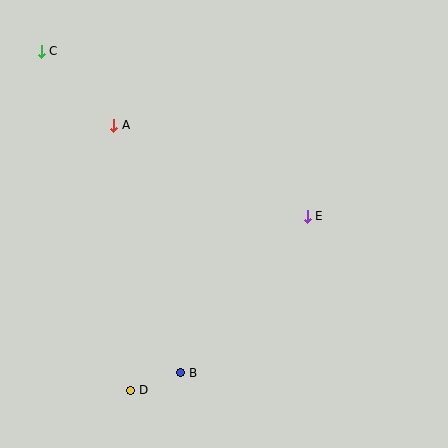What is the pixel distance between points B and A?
The distance between B and A is 256 pixels.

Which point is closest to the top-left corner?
Point C is closest to the top-left corner.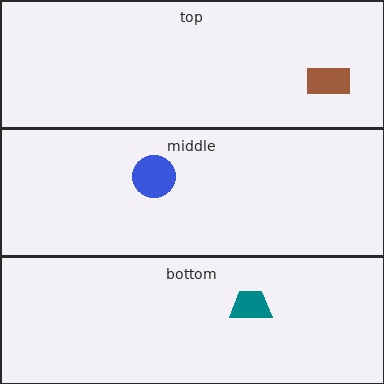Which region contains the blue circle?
The middle region.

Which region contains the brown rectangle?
The top region.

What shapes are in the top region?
The brown rectangle.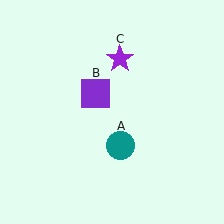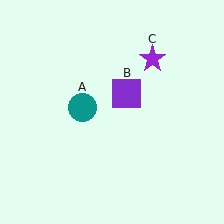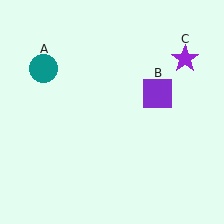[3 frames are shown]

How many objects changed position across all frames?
3 objects changed position: teal circle (object A), purple square (object B), purple star (object C).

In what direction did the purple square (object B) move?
The purple square (object B) moved right.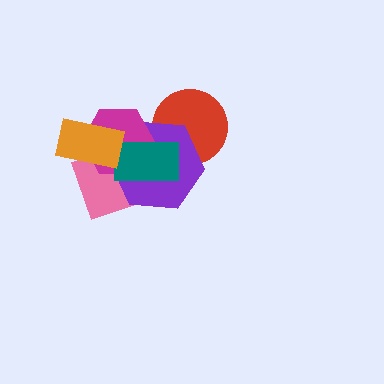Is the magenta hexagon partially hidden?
Yes, it is partially covered by another shape.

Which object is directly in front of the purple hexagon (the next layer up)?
The magenta hexagon is directly in front of the purple hexagon.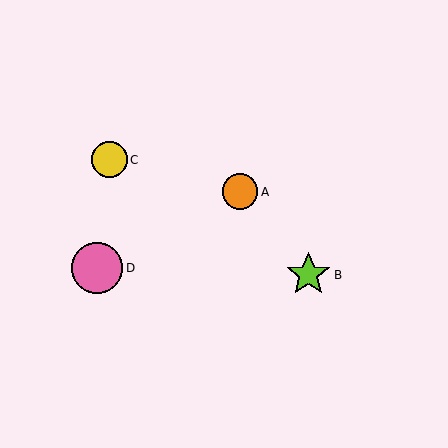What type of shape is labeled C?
Shape C is a yellow circle.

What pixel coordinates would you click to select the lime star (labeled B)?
Click at (308, 275) to select the lime star B.